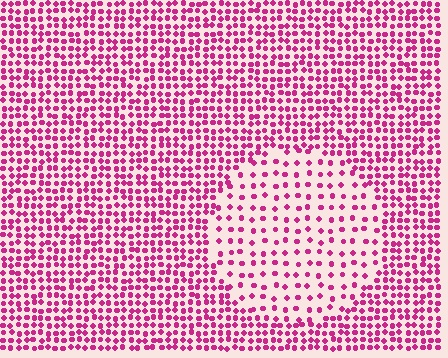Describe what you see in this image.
The image contains small magenta elements arranged at two different densities. A circle-shaped region is visible where the elements are less densely packed than the surrounding area.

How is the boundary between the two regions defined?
The boundary is defined by a change in element density (approximately 2.3x ratio). All elements are the same color, size, and shape.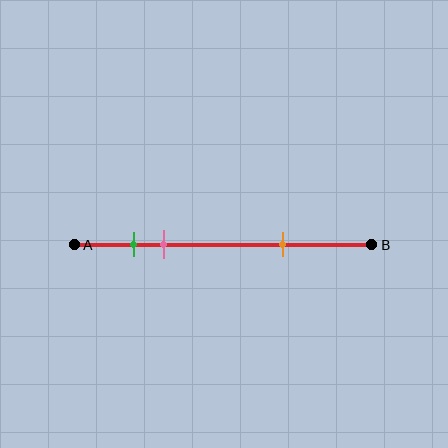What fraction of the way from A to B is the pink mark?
The pink mark is approximately 30% (0.3) of the way from A to B.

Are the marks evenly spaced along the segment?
No, the marks are not evenly spaced.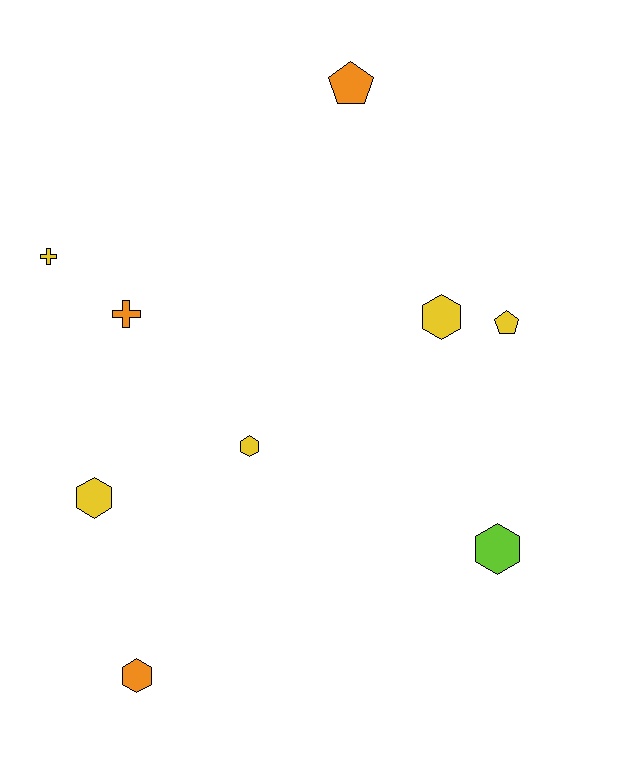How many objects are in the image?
There are 9 objects.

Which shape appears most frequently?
Hexagon, with 5 objects.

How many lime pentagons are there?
There are no lime pentagons.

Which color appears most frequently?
Yellow, with 5 objects.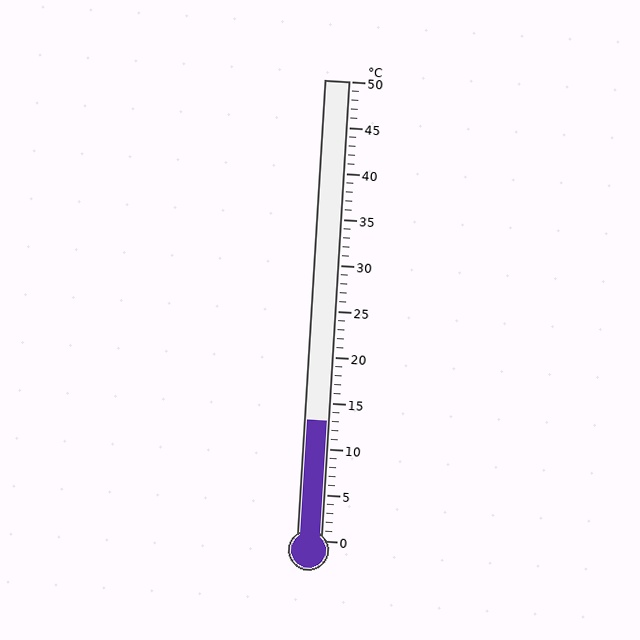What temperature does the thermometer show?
The thermometer shows approximately 13°C.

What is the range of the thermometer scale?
The thermometer scale ranges from 0°C to 50°C.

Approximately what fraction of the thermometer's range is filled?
The thermometer is filled to approximately 25% of its range.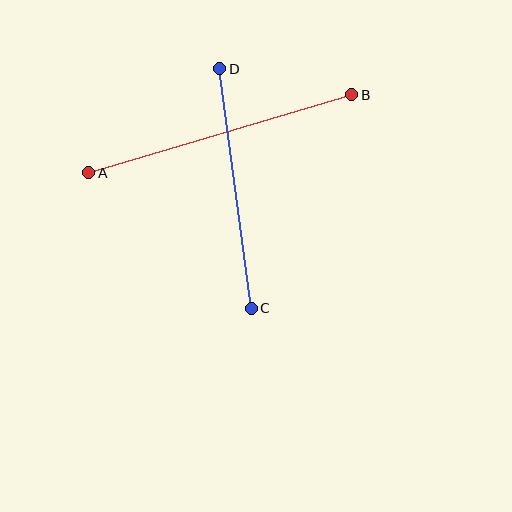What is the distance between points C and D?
The distance is approximately 241 pixels.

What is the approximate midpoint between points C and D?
The midpoint is at approximately (236, 189) pixels.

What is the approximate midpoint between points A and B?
The midpoint is at approximately (220, 134) pixels.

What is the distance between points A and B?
The distance is approximately 274 pixels.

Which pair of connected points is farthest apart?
Points A and B are farthest apart.